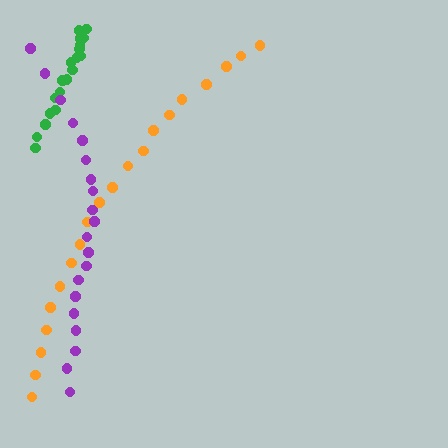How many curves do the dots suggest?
There are 3 distinct paths.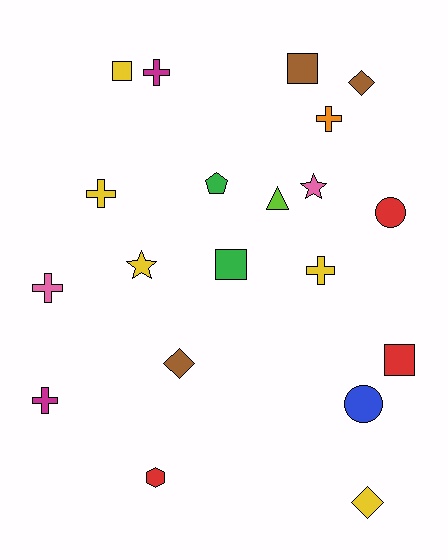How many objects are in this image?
There are 20 objects.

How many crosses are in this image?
There are 6 crosses.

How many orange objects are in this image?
There is 1 orange object.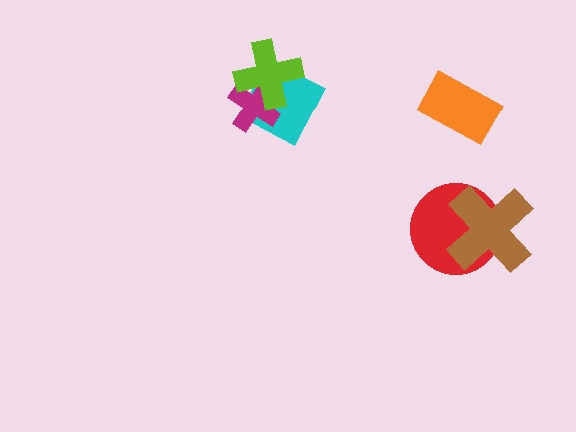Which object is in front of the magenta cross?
The lime cross is in front of the magenta cross.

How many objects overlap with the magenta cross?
2 objects overlap with the magenta cross.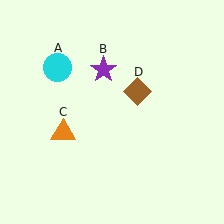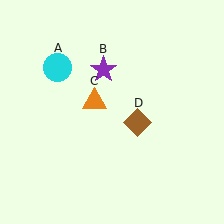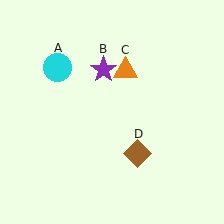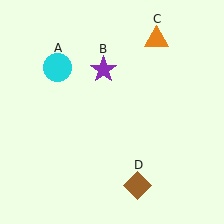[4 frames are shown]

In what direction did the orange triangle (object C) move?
The orange triangle (object C) moved up and to the right.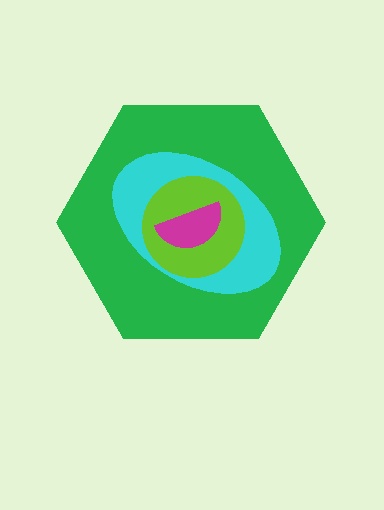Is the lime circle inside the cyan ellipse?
Yes.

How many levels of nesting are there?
4.